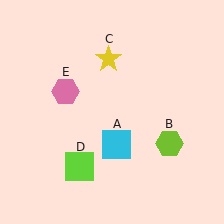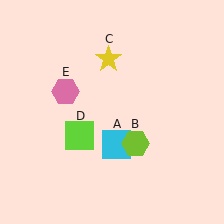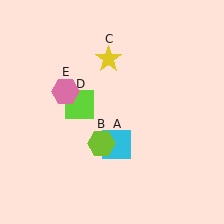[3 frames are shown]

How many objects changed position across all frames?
2 objects changed position: lime hexagon (object B), lime square (object D).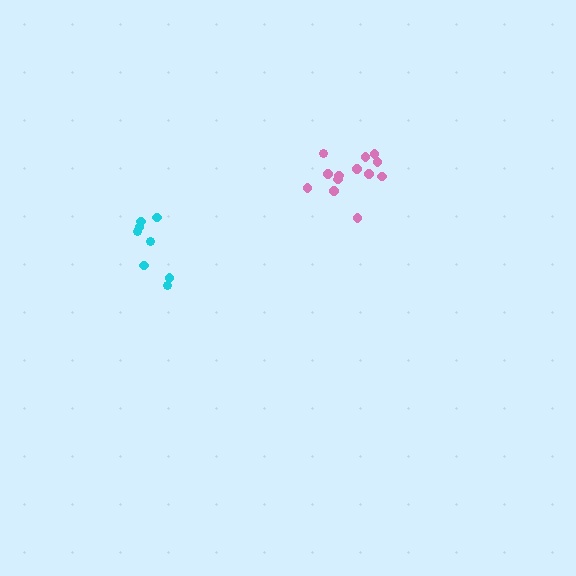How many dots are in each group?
Group 1: 13 dots, Group 2: 8 dots (21 total).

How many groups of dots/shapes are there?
There are 2 groups.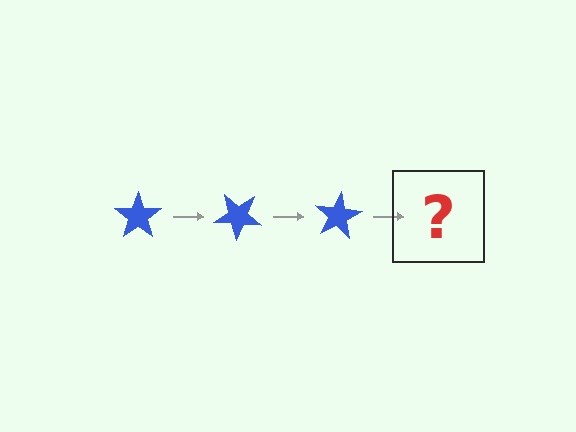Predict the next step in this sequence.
The next step is a blue star rotated 120 degrees.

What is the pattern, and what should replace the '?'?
The pattern is that the star rotates 40 degrees each step. The '?' should be a blue star rotated 120 degrees.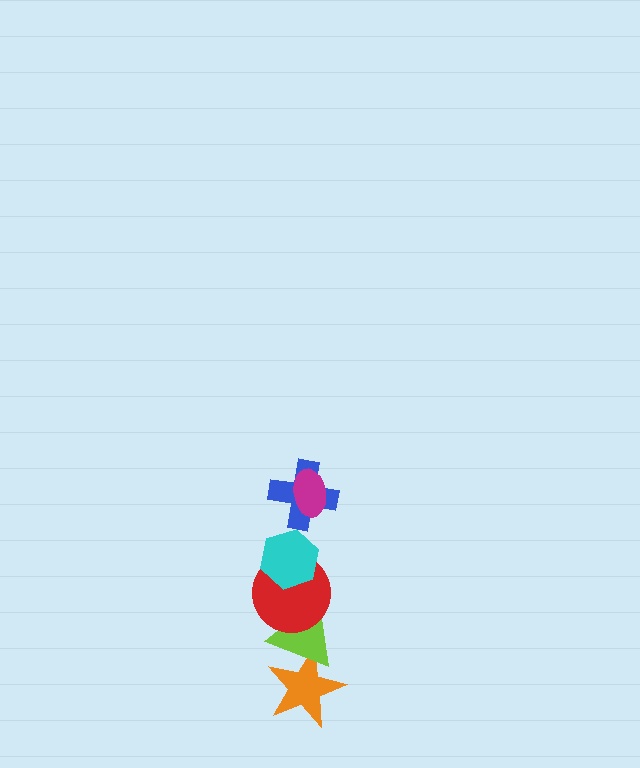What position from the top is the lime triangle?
The lime triangle is 5th from the top.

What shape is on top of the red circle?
The cyan hexagon is on top of the red circle.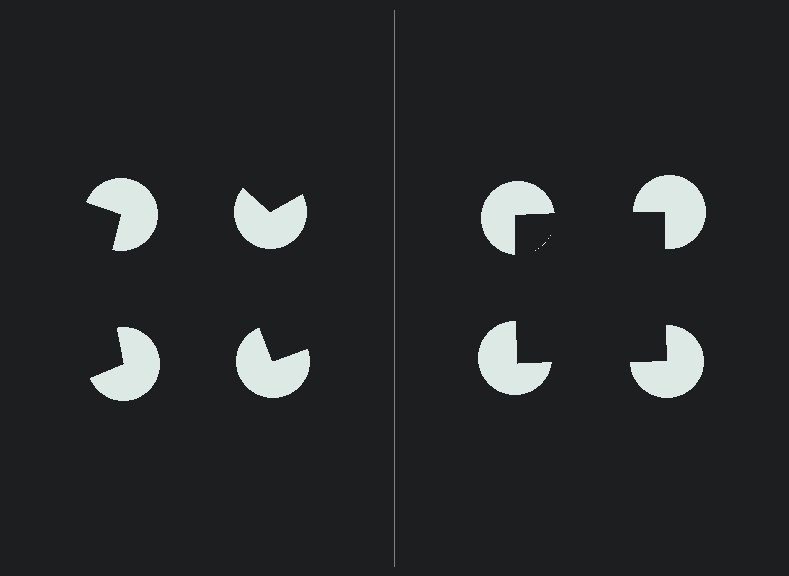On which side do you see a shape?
An illusory square appears on the right side. On the left side the wedge cuts are rotated, so no coherent shape forms.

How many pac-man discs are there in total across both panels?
8 — 4 on each side.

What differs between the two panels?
The pac-man discs are positioned identically on both sides; only the wedge orientations differ. On the right they align to a square; on the left they are misaligned.